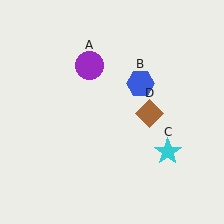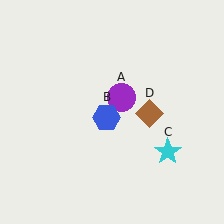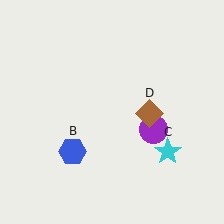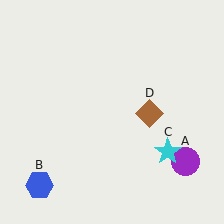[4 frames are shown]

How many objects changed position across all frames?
2 objects changed position: purple circle (object A), blue hexagon (object B).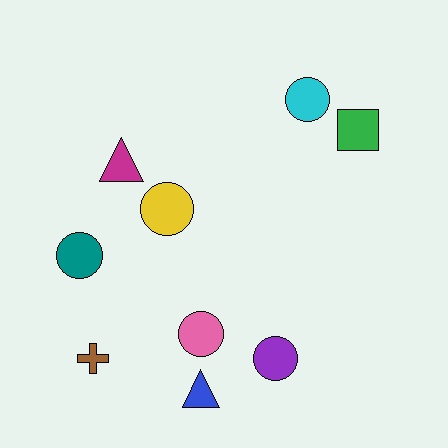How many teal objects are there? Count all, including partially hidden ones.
There is 1 teal object.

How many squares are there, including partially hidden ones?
There is 1 square.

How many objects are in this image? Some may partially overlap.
There are 9 objects.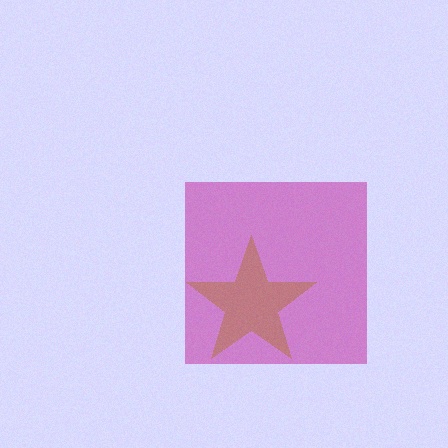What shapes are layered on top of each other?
The layered shapes are: a magenta square, a brown star.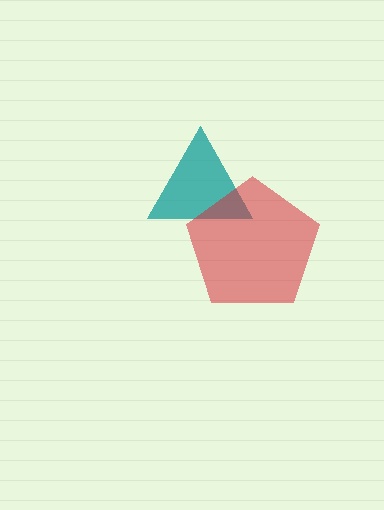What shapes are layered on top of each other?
The layered shapes are: a teal triangle, a red pentagon.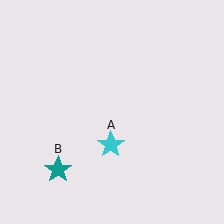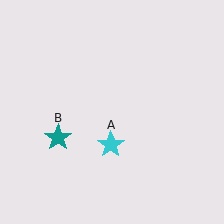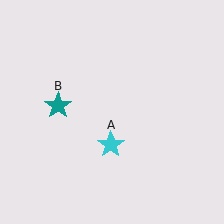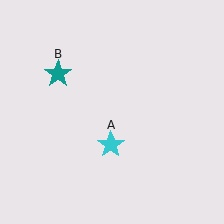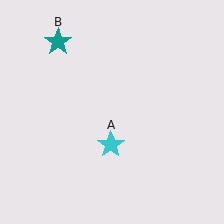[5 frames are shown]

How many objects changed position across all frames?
1 object changed position: teal star (object B).